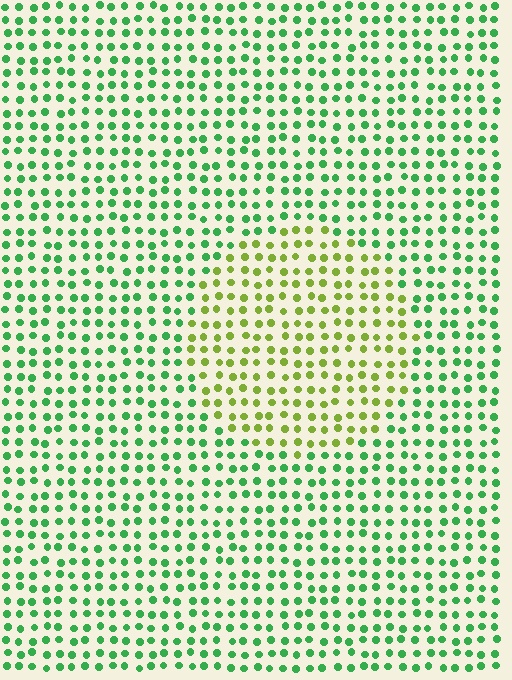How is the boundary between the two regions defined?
The boundary is defined purely by a slight shift in hue (about 47 degrees). Spacing, size, and orientation are identical on both sides.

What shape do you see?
I see a circle.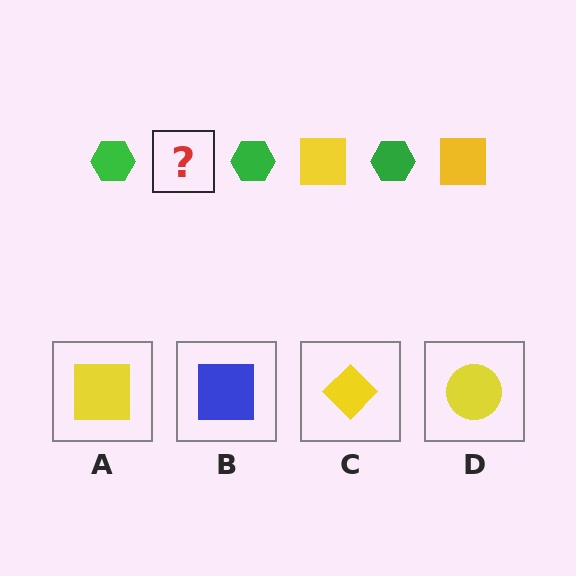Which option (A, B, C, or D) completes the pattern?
A.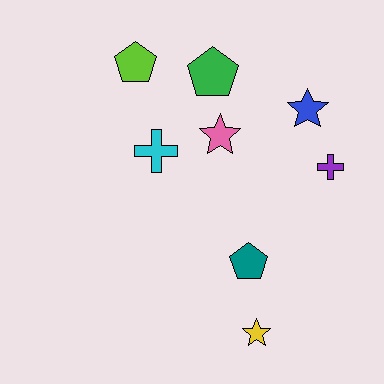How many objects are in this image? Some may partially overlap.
There are 8 objects.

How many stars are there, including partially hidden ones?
There are 3 stars.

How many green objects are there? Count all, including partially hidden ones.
There is 1 green object.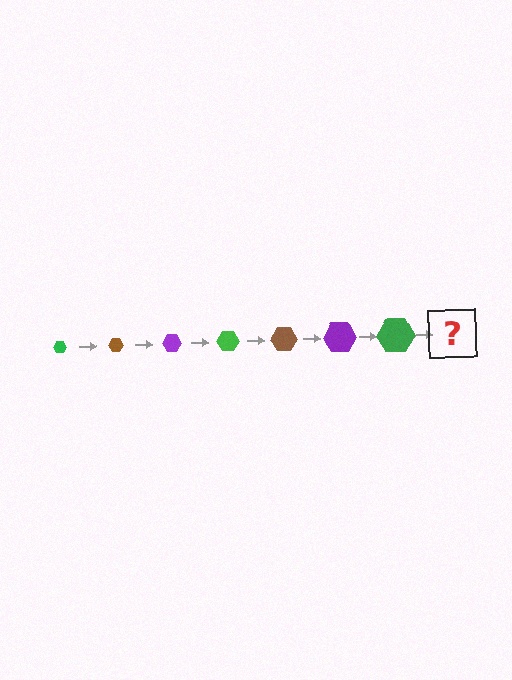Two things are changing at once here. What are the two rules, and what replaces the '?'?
The two rules are that the hexagon grows larger each step and the color cycles through green, brown, and purple. The '?' should be a brown hexagon, larger than the previous one.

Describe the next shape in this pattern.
It should be a brown hexagon, larger than the previous one.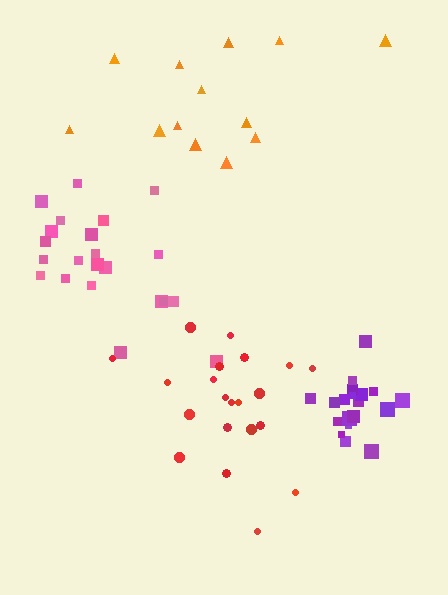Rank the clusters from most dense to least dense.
purple, pink, red, orange.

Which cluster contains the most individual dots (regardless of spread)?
Pink (22).